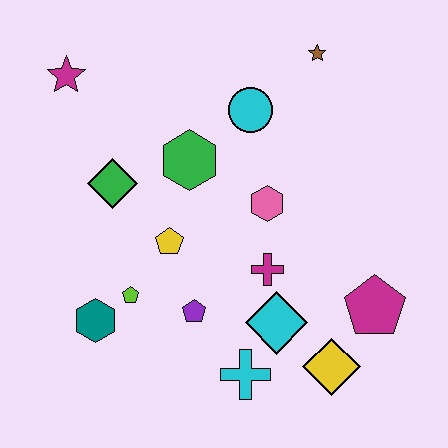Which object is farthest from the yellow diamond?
The magenta star is farthest from the yellow diamond.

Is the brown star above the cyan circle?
Yes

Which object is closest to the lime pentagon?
The teal hexagon is closest to the lime pentagon.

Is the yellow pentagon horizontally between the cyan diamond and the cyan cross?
No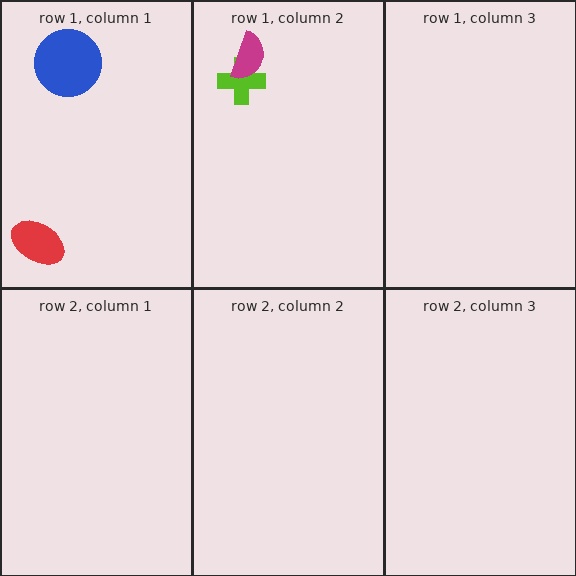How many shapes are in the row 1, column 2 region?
2.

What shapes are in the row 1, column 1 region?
The red ellipse, the blue circle.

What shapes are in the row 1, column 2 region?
The lime cross, the magenta semicircle.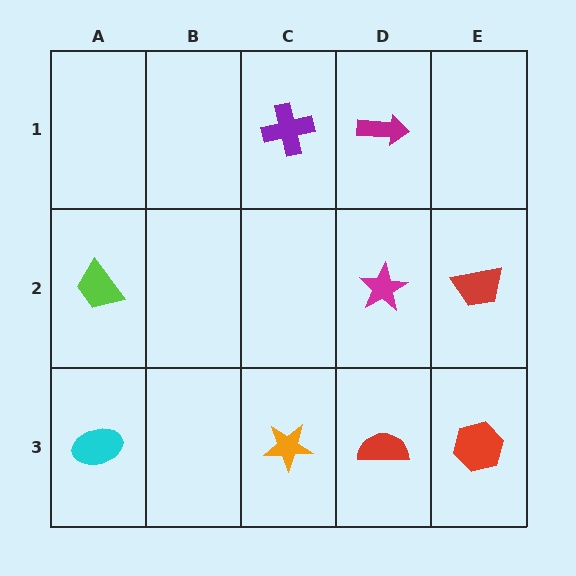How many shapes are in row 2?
3 shapes.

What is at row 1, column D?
A magenta arrow.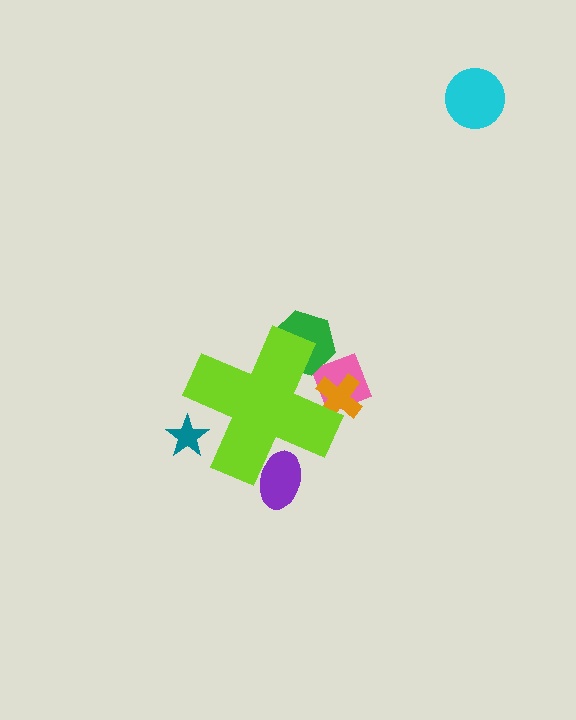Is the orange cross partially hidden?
Yes, the orange cross is partially hidden behind the lime cross.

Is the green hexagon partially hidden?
Yes, the green hexagon is partially hidden behind the lime cross.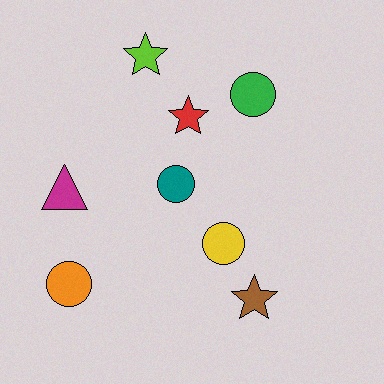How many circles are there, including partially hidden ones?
There are 4 circles.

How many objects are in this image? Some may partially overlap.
There are 8 objects.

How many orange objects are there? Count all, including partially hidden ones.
There is 1 orange object.